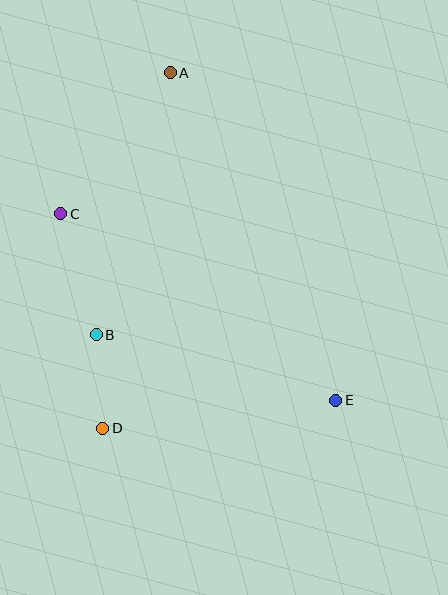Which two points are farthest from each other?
Points A and E are farthest from each other.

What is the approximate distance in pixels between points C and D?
The distance between C and D is approximately 219 pixels.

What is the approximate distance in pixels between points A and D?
The distance between A and D is approximately 362 pixels.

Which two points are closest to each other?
Points B and D are closest to each other.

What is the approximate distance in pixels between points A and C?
The distance between A and C is approximately 179 pixels.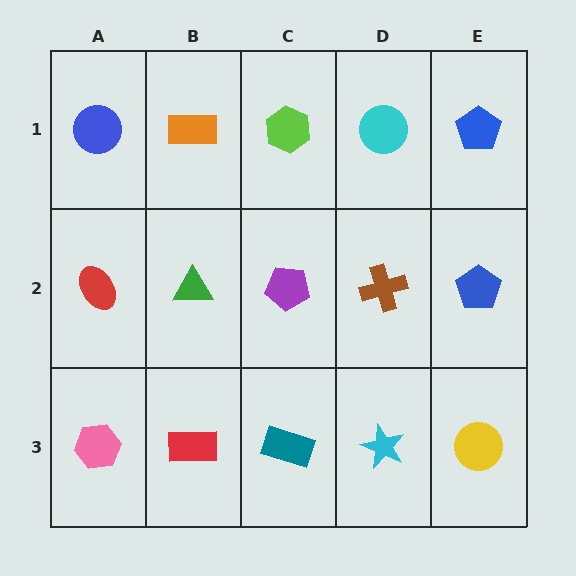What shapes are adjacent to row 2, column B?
An orange rectangle (row 1, column B), a red rectangle (row 3, column B), a red ellipse (row 2, column A), a purple pentagon (row 2, column C).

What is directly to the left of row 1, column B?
A blue circle.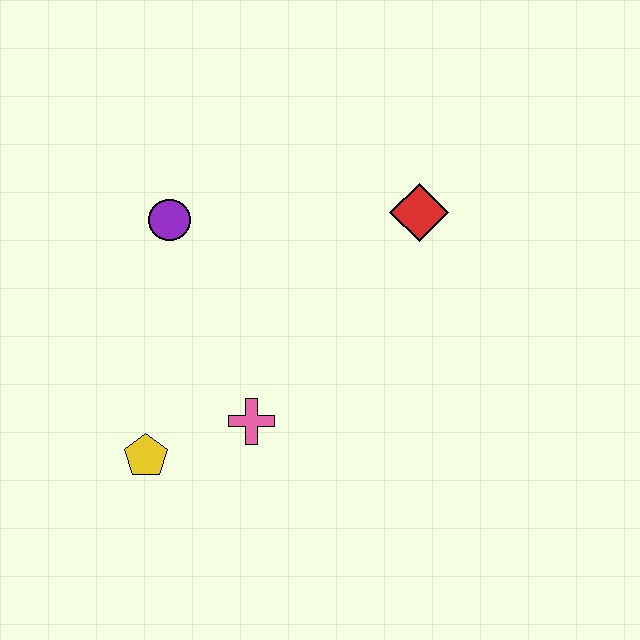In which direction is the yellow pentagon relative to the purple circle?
The yellow pentagon is below the purple circle.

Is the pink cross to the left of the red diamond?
Yes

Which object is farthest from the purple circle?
The red diamond is farthest from the purple circle.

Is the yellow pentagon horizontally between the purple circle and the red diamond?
No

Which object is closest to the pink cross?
The yellow pentagon is closest to the pink cross.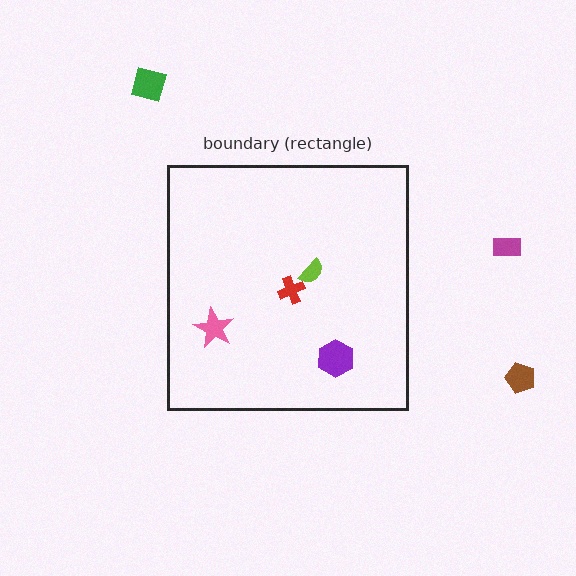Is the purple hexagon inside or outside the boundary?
Inside.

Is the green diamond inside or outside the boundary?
Outside.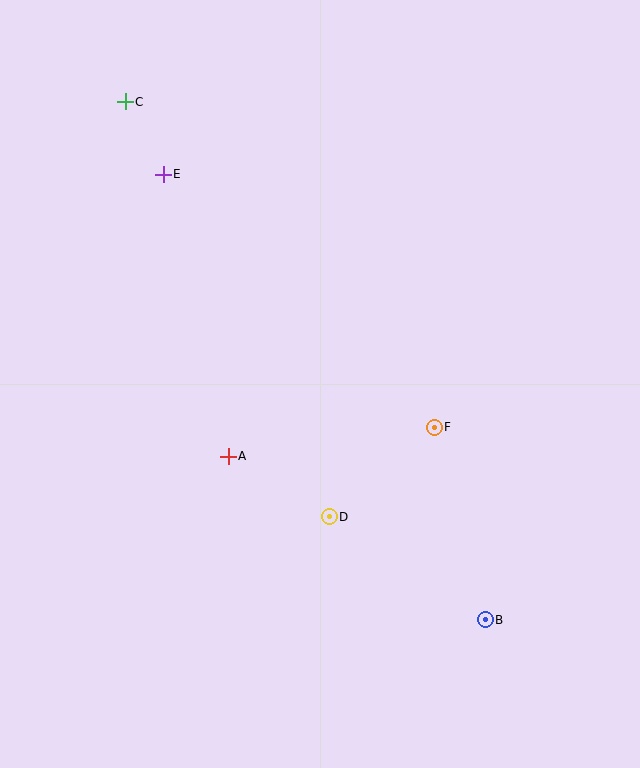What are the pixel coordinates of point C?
Point C is at (125, 102).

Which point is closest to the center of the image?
Point A at (228, 456) is closest to the center.